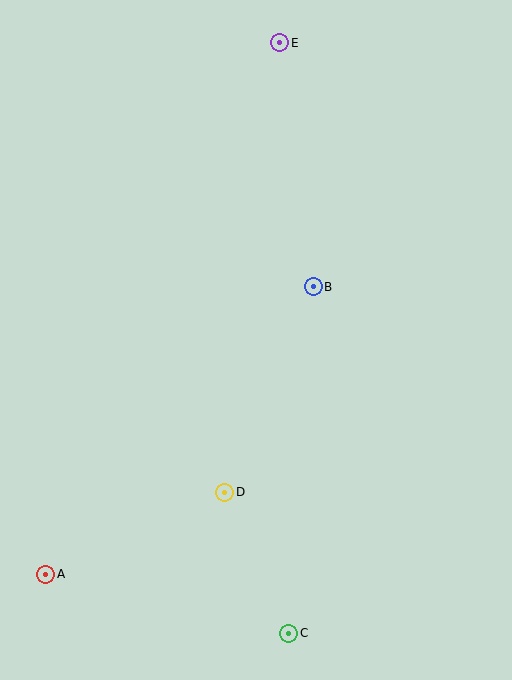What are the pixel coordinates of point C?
Point C is at (289, 633).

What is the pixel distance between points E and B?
The distance between E and B is 246 pixels.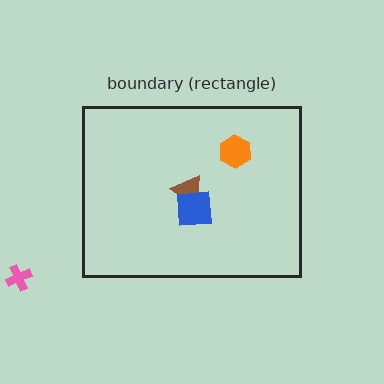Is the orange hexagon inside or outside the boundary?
Inside.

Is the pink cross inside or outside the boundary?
Outside.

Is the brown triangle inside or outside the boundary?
Inside.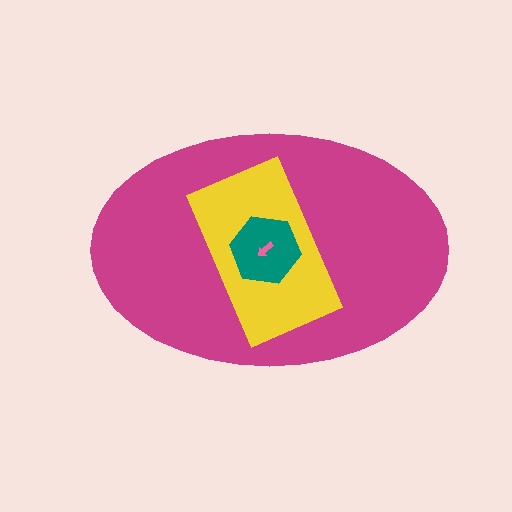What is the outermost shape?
The magenta ellipse.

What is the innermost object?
The pink arrow.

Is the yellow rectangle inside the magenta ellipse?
Yes.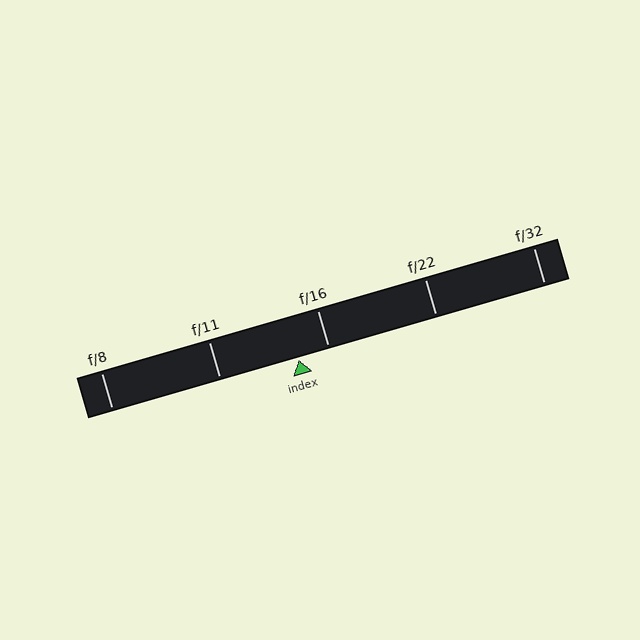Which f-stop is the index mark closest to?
The index mark is closest to f/16.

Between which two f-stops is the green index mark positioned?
The index mark is between f/11 and f/16.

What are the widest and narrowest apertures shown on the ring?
The widest aperture shown is f/8 and the narrowest is f/32.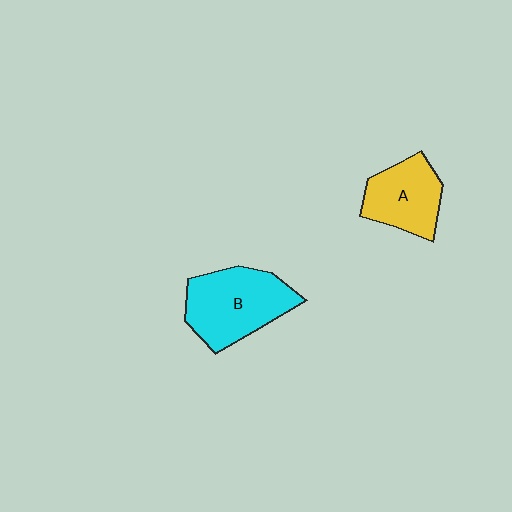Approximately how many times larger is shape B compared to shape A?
Approximately 1.4 times.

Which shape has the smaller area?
Shape A (yellow).